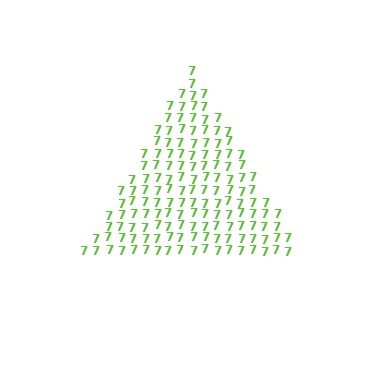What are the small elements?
The small elements are digit 7's.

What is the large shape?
The large shape is a triangle.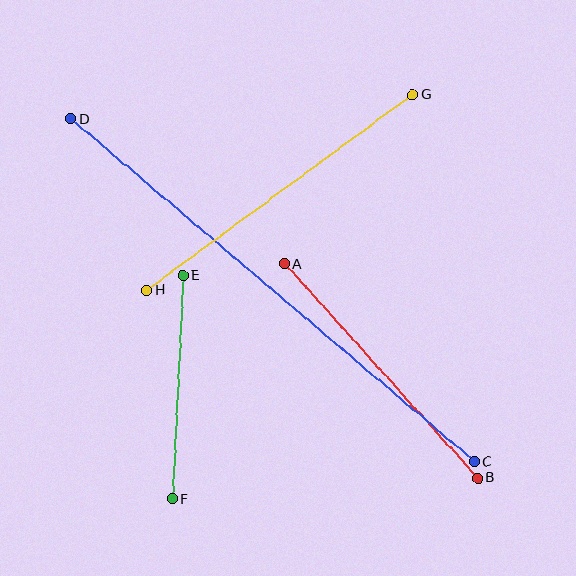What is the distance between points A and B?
The distance is approximately 288 pixels.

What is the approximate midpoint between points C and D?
The midpoint is at approximately (273, 290) pixels.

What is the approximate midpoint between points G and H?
The midpoint is at approximately (280, 193) pixels.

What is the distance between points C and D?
The distance is approximately 529 pixels.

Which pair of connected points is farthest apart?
Points C and D are farthest apart.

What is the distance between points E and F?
The distance is approximately 224 pixels.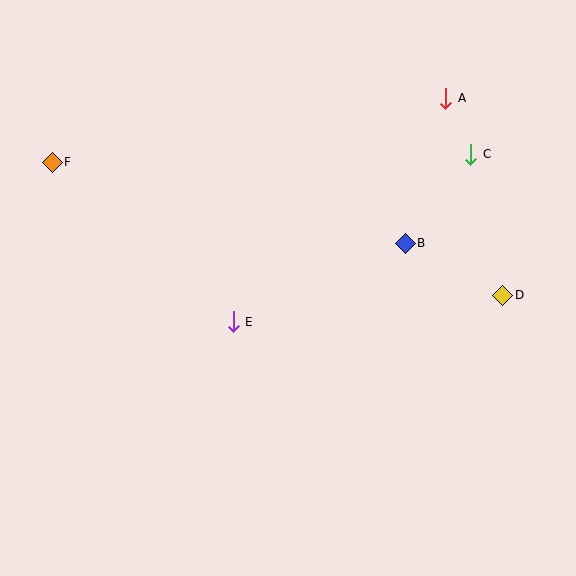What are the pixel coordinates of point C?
Point C is at (471, 154).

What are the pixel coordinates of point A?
Point A is at (446, 98).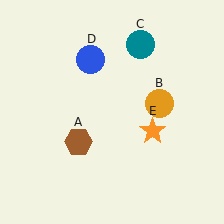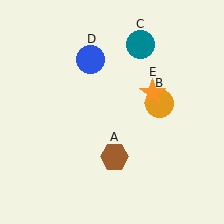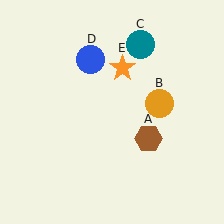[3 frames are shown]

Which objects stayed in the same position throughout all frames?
Orange circle (object B) and teal circle (object C) and blue circle (object D) remained stationary.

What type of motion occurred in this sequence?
The brown hexagon (object A), orange star (object E) rotated counterclockwise around the center of the scene.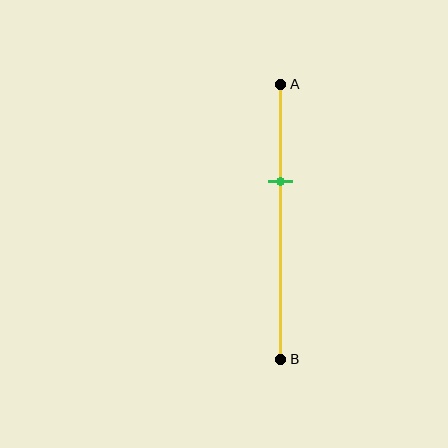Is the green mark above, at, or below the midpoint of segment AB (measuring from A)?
The green mark is above the midpoint of segment AB.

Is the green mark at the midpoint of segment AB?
No, the mark is at about 35% from A, not at the 50% midpoint.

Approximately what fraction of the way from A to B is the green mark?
The green mark is approximately 35% of the way from A to B.